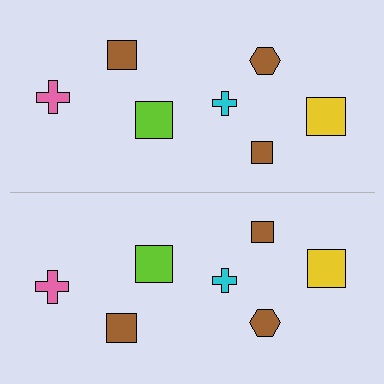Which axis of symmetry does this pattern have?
The pattern has a horizontal axis of symmetry running through the center of the image.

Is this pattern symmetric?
Yes, this pattern has bilateral (reflection) symmetry.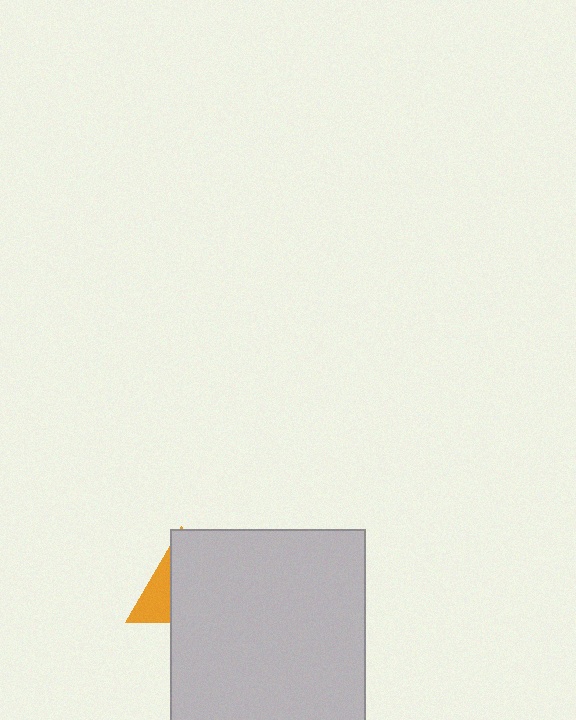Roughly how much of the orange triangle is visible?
A small part of it is visible (roughly 32%).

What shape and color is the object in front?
The object in front is a light gray square.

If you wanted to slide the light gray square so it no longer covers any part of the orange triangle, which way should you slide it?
Slide it right — that is the most direct way to separate the two shapes.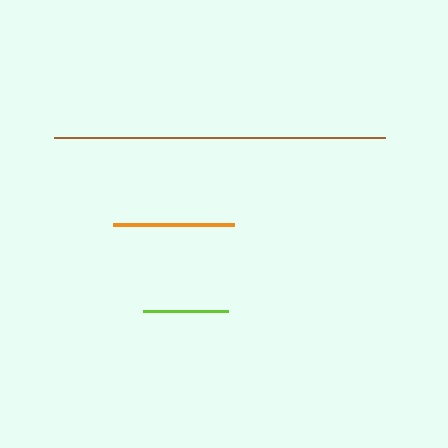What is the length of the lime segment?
The lime segment is approximately 85 pixels long.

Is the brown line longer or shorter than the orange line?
The brown line is longer than the orange line.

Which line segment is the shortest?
The lime line is the shortest at approximately 85 pixels.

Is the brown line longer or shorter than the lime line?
The brown line is longer than the lime line.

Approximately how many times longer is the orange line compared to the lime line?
The orange line is approximately 1.4 times the length of the lime line.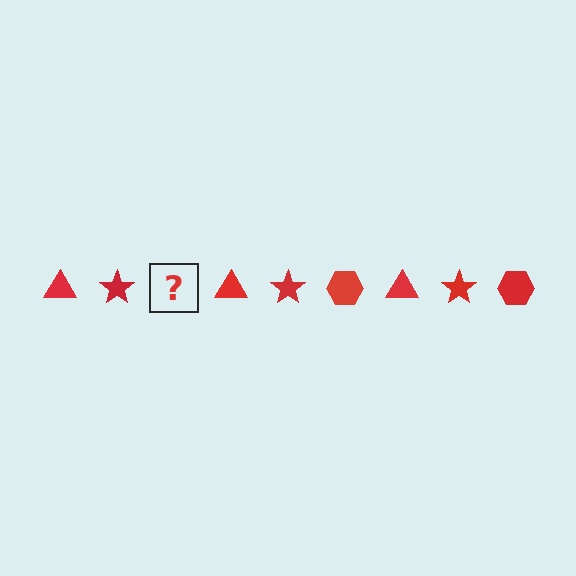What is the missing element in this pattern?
The missing element is a red hexagon.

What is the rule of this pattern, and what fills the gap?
The rule is that the pattern cycles through triangle, star, hexagon shapes in red. The gap should be filled with a red hexagon.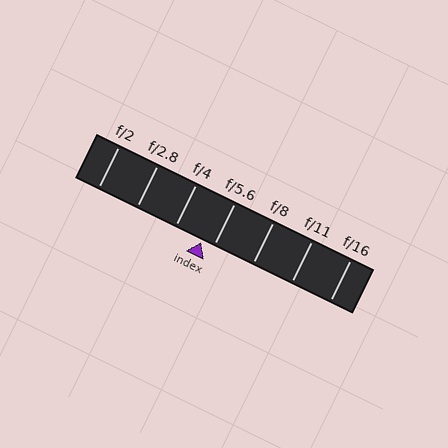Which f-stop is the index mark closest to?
The index mark is closest to f/5.6.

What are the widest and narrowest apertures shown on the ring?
The widest aperture shown is f/2 and the narrowest is f/16.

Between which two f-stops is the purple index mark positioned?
The index mark is between f/4 and f/5.6.